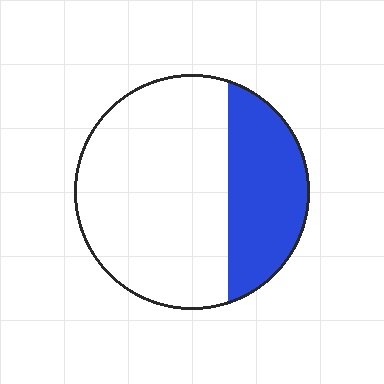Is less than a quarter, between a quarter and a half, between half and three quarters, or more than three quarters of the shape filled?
Between a quarter and a half.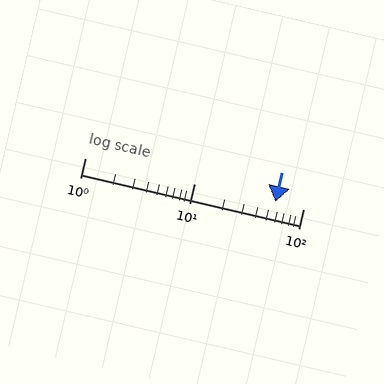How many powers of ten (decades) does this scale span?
The scale spans 2 decades, from 1 to 100.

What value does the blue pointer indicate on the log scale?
The pointer indicates approximately 56.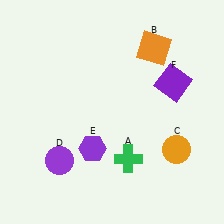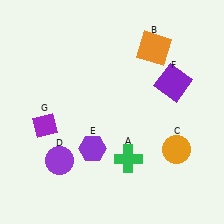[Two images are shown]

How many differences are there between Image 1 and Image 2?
There is 1 difference between the two images.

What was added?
A purple diamond (G) was added in Image 2.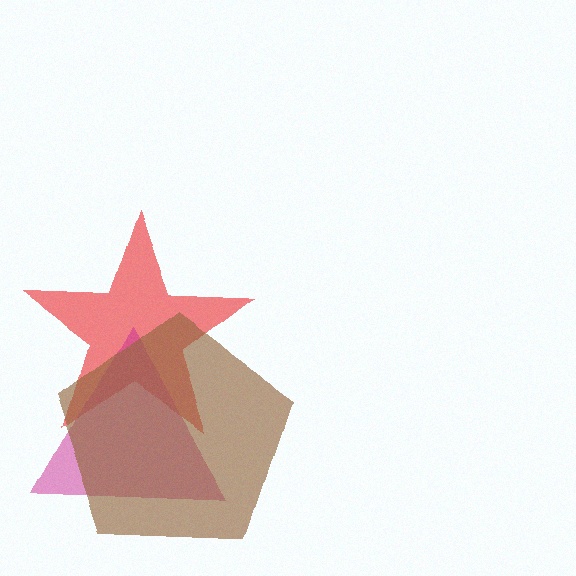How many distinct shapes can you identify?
There are 3 distinct shapes: a red star, a magenta triangle, a brown pentagon.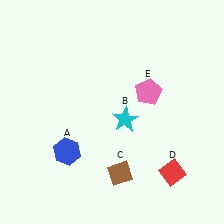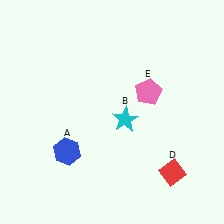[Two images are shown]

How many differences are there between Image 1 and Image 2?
There is 1 difference between the two images.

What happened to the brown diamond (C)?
The brown diamond (C) was removed in Image 2. It was in the bottom-right area of Image 1.